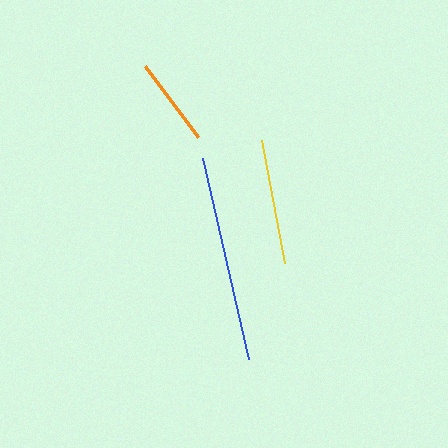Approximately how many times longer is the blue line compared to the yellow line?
The blue line is approximately 1.6 times the length of the yellow line.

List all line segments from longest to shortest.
From longest to shortest: blue, yellow, orange.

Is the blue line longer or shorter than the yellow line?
The blue line is longer than the yellow line.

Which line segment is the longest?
The blue line is the longest at approximately 206 pixels.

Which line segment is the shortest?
The orange line is the shortest at approximately 88 pixels.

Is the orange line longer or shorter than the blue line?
The blue line is longer than the orange line.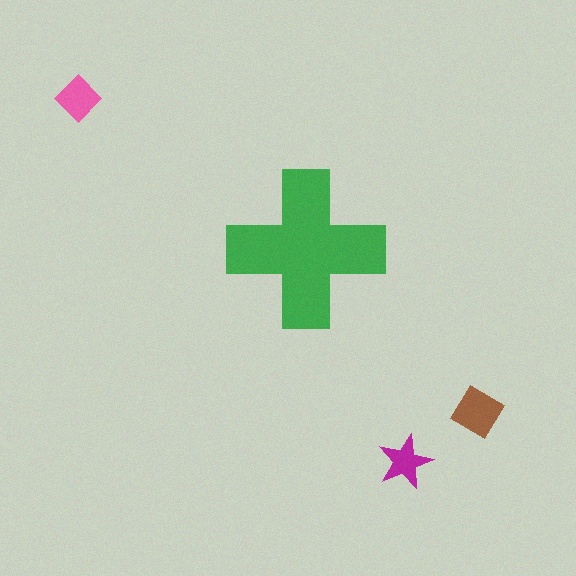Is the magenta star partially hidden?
No, the magenta star is fully visible.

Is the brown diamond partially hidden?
No, the brown diamond is fully visible.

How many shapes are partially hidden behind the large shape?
0 shapes are partially hidden.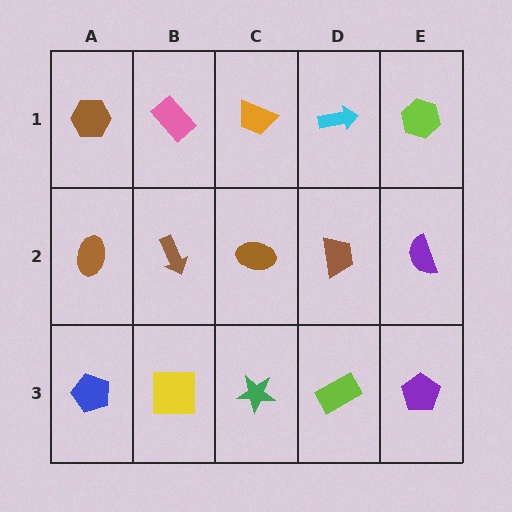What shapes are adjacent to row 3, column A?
A brown ellipse (row 2, column A), a yellow square (row 3, column B).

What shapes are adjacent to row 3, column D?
A brown trapezoid (row 2, column D), a green star (row 3, column C), a purple pentagon (row 3, column E).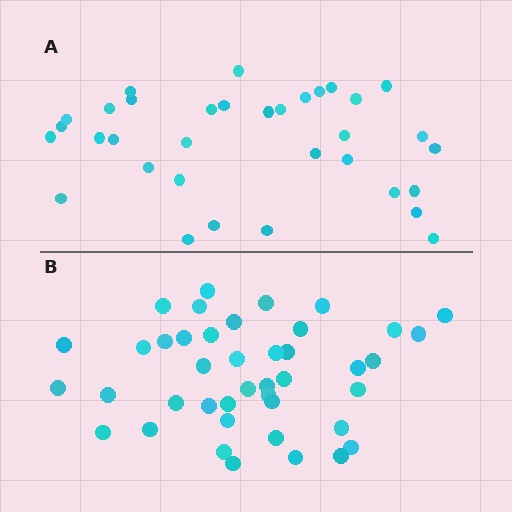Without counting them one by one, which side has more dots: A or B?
Region B (the bottom region) has more dots.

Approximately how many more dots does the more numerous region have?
Region B has roughly 8 or so more dots than region A.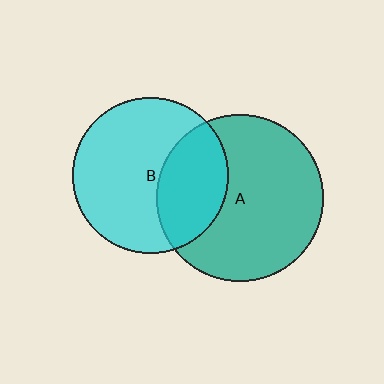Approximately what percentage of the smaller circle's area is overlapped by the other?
Approximately 35%.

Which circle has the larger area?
Circle A (teal).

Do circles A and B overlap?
Yes.